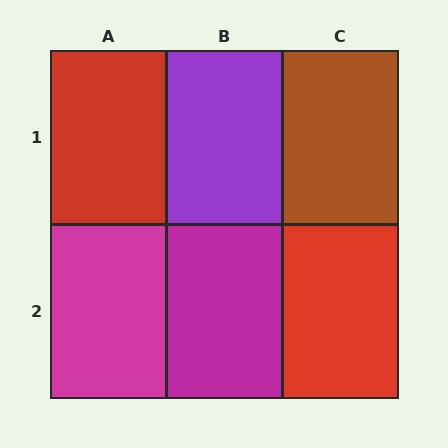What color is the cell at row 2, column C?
Red.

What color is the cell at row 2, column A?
Magenta.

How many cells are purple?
1 cell is purple.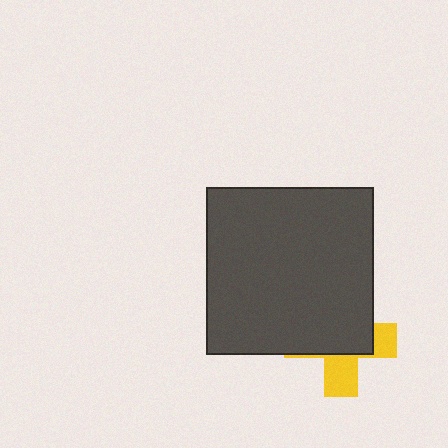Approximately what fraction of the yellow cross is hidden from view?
Roughly 64% of the yellow cross is hidden behind the dark gray square.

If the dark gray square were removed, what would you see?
You would see the complete yellow cross.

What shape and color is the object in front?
The object in front is a dark gray square.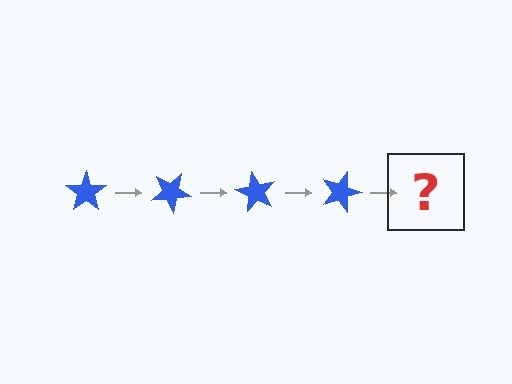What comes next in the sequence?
The next element should be a blue star rotated 120 degrees.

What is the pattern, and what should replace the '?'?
The pattern is that the star rotates 30 degrees each step. The '?' should be a blue star rotated 120 degrees.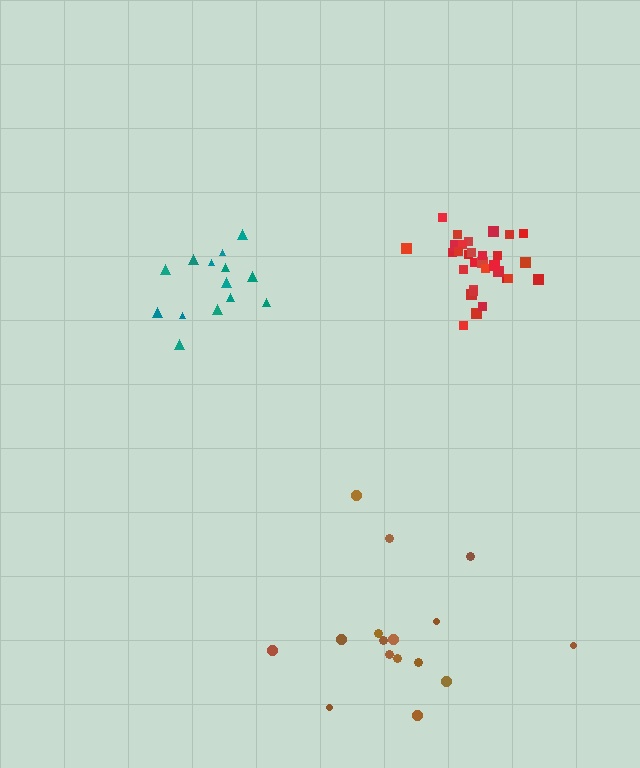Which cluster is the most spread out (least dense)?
Brown.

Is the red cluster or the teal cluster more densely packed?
Red.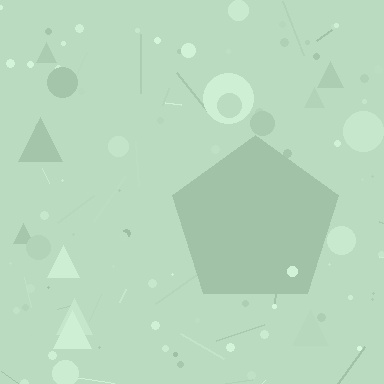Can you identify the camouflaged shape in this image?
The camouflaged shape is a pentagon.